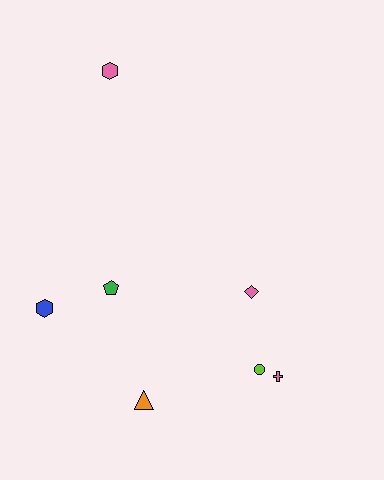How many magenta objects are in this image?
There are no magenta objects.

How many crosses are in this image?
There is 1 cross.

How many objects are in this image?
There are 7 objects.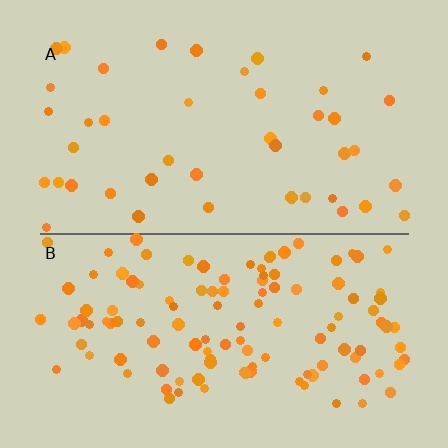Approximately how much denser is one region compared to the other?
Approximately 2.9× — region B over region A.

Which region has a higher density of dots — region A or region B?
B (the bottom).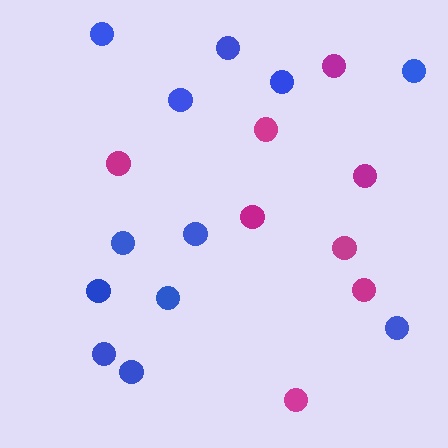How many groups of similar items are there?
There are 2 groups: one group of magenta circles (8) and one group of blue circles (12).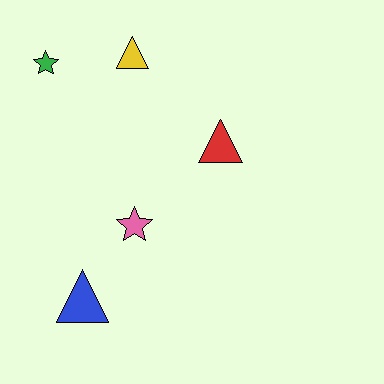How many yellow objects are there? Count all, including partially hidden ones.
There is 1 yellow object.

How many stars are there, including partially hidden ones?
There are 2 stars.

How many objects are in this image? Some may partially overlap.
There are 5 objects.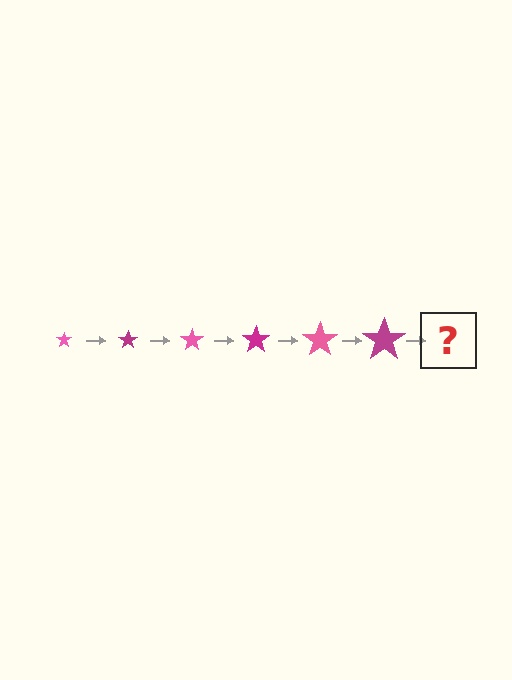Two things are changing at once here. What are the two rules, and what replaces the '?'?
The two rules are that the star grows larger each step and the color cycles through pink and magenta. The '?' should be a pink star, larger than the previous one.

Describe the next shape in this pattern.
It should be a pink star, larger than the previous one.